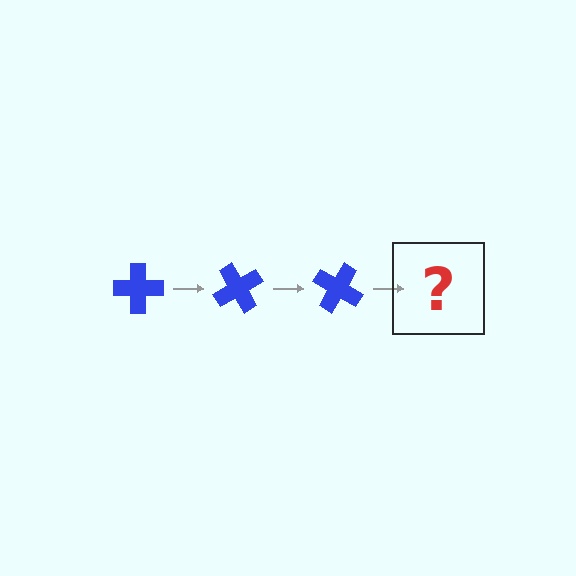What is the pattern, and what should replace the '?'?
The pattern is that the cross rotates 60 degrees each step. The '?' should be a blue cross rotated 180 degrees.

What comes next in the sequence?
The next element should be a blue cross rotated 180 degrees.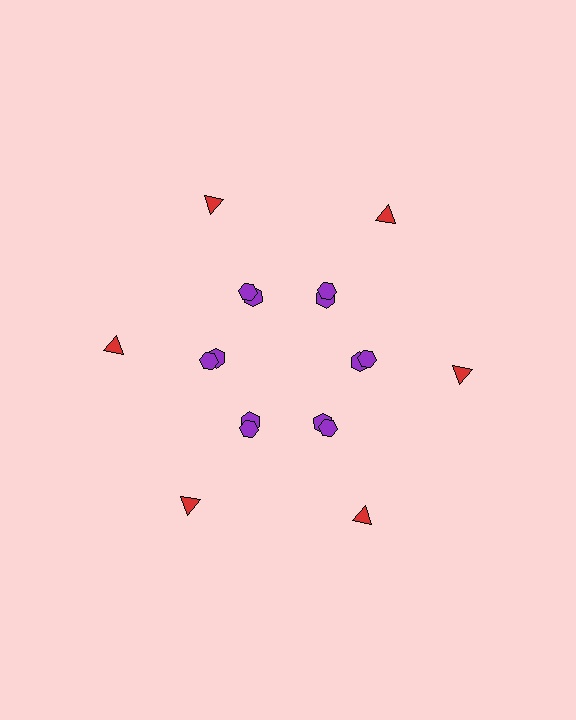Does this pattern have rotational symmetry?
Yes, this pattern has 6-fold rotational symmetry. It looks the same after rotating 60 degrees around the center.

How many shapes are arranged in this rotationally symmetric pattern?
There are 18 shapes, arranged in 6 groups of 3.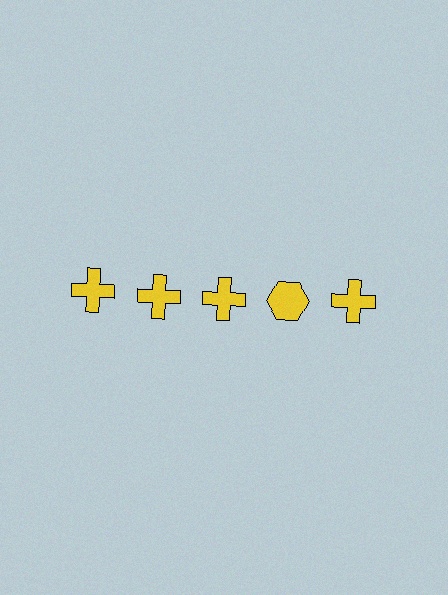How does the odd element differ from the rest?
It has a different shape: hexagon instead of cross.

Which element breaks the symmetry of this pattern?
The yellow hexagon in the top row, second from right column breaks the symmetry. All other shapes are yellow crosses.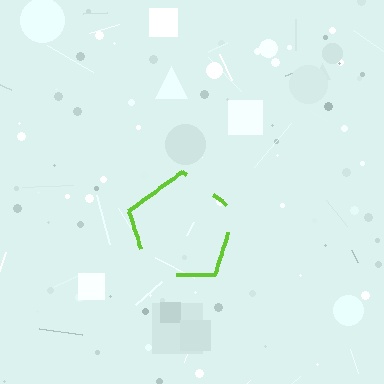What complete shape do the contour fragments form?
The contour fragments form a pentagon.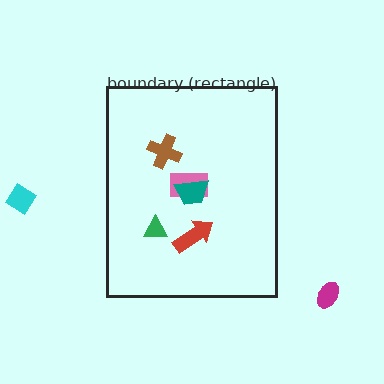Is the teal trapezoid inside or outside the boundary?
Inside.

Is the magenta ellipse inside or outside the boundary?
Outside.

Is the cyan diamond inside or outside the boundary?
Outside.